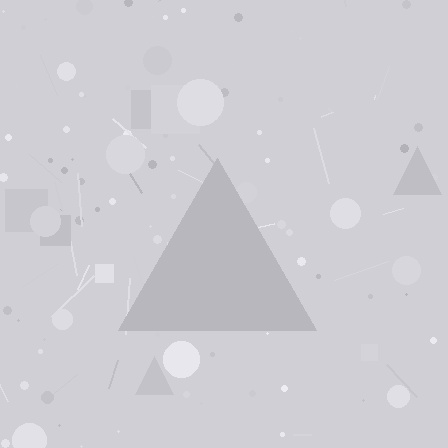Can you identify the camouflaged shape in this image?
The camouflaged shape is a triangle.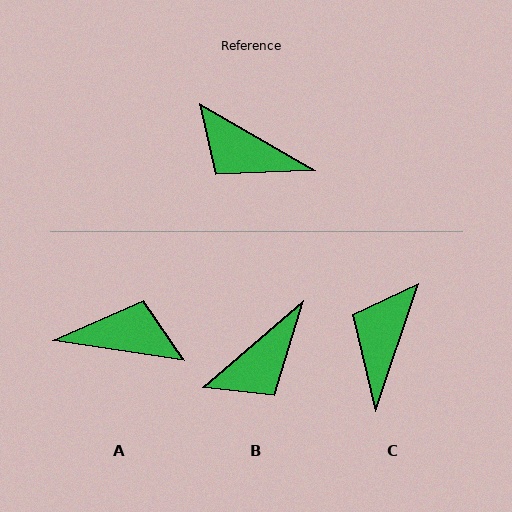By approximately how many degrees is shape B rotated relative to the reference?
Approximately 71 degrees counter-clockwise.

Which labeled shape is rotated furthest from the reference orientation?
A, about 158 degrees away.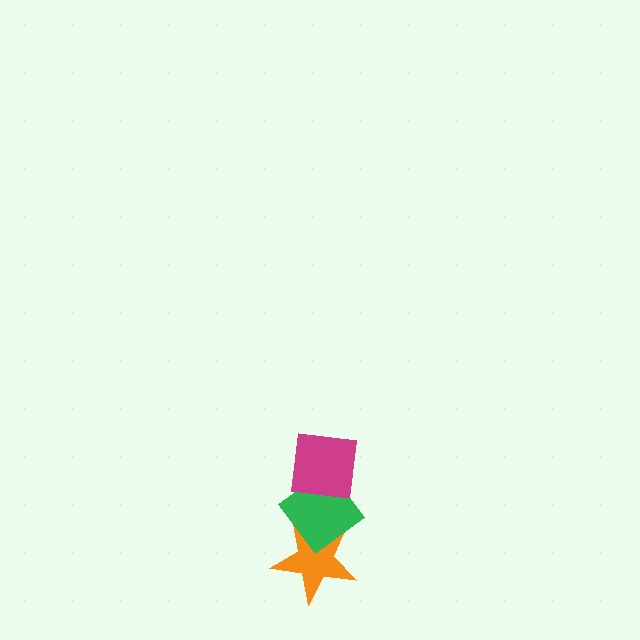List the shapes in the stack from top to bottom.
From top to bottom: the magenta square, the green diamond, the orange star.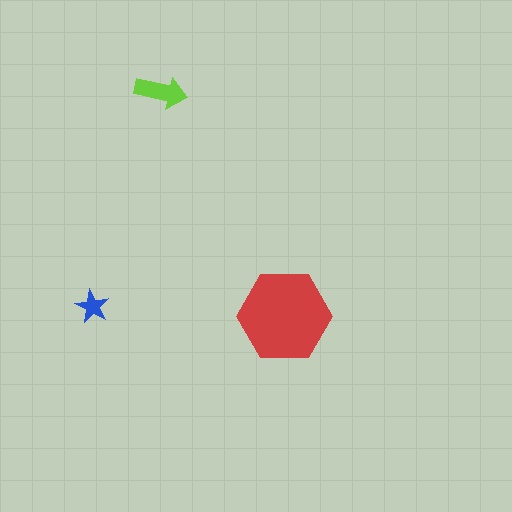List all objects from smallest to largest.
The blue star, the lime arrow, the red hexagon.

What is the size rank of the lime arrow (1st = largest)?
2nd.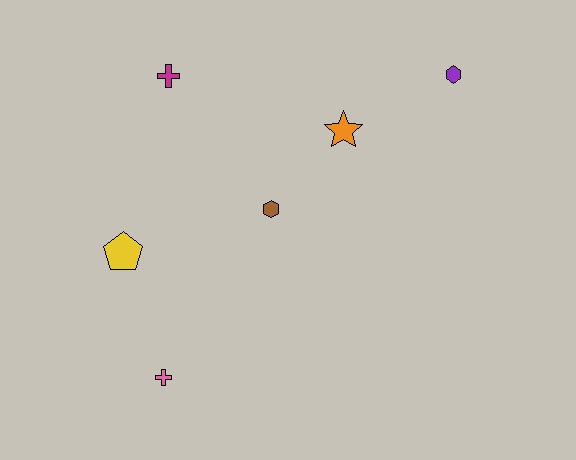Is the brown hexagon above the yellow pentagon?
Yes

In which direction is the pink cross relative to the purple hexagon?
The pink cross is below the purple hexagon.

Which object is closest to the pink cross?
The yellow pentagon is closest to the pink cross.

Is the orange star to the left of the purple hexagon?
Yes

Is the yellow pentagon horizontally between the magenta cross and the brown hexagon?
No